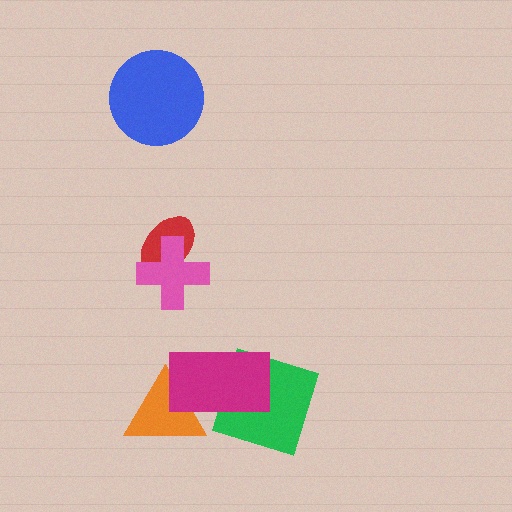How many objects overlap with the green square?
1 object overlaps with the green square.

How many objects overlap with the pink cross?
1 object overlaps with the pink cross.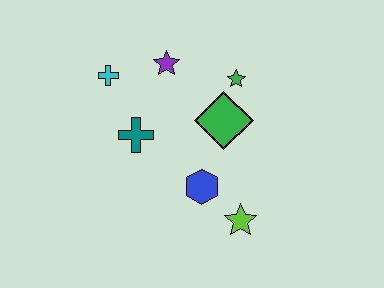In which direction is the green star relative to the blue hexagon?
The green star is above the blue hexagon.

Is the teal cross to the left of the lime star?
Yes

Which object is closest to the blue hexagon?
The lime star is closest to the blue hexagon.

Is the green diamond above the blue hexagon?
Yes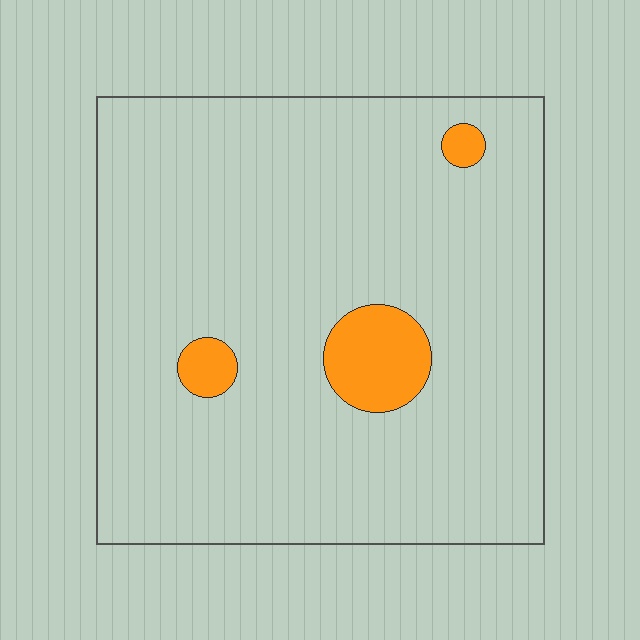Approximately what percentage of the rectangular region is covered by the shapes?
Approximately 5%.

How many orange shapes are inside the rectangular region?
3.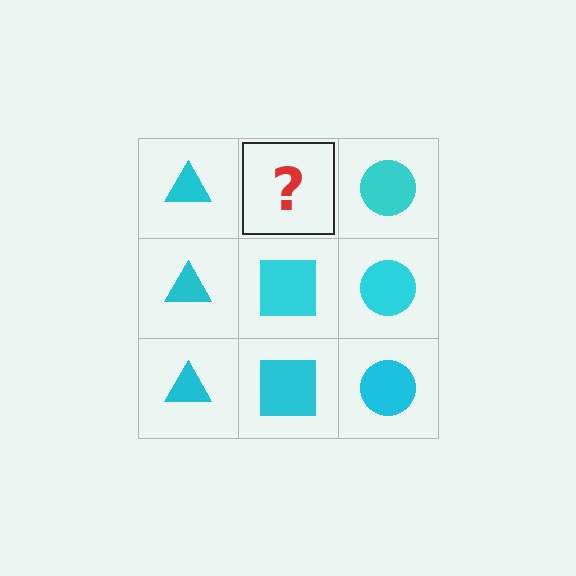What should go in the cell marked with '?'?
The missing cell should contain a cyan square.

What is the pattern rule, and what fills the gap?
The rule is that each column has a consistent shape. The gap should be filled with a cyan square.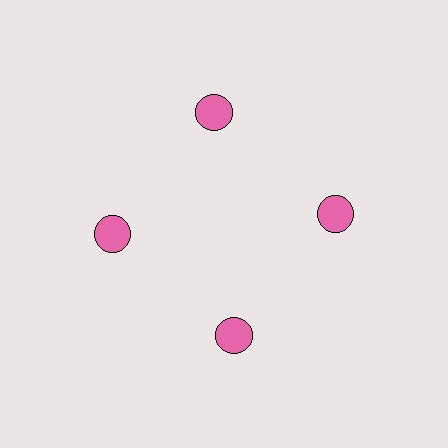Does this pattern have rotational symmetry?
Yes, this pattern has 4-fold rotational symmetry. It looks the same after rotating 90 degrees around the center.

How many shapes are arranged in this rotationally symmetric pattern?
There are 4 shapes, arranged in 4 groups of 1.